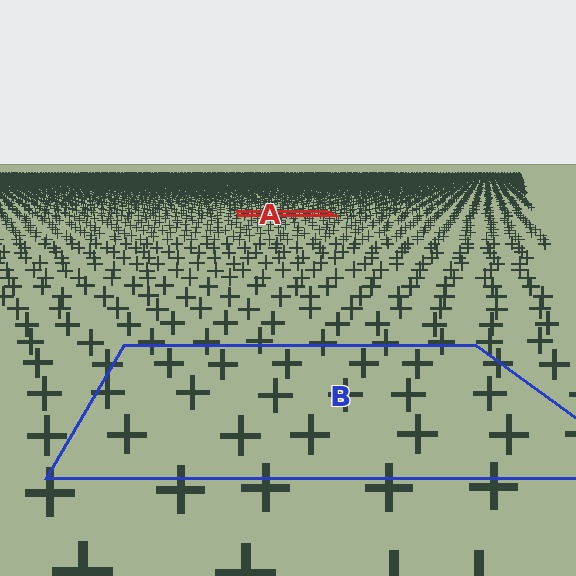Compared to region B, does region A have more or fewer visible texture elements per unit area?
Region A has more texture elements per unit area — they are packed more densely because it is farther away.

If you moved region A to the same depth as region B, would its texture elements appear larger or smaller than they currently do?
They would appear larger. At a closer depth, the same texture elements are projected at a bigger on-screen size.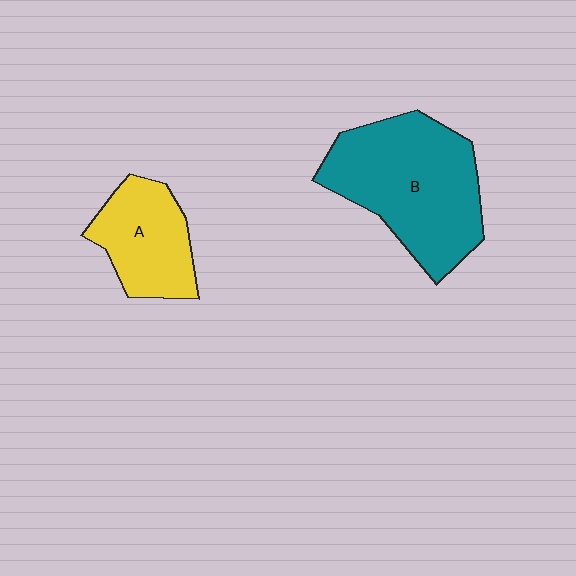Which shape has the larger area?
Shape B (teal).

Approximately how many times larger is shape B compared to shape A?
Approximately 1.8 times.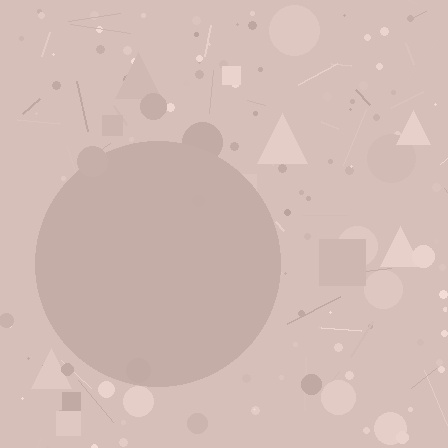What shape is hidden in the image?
A circle is hidden in the image.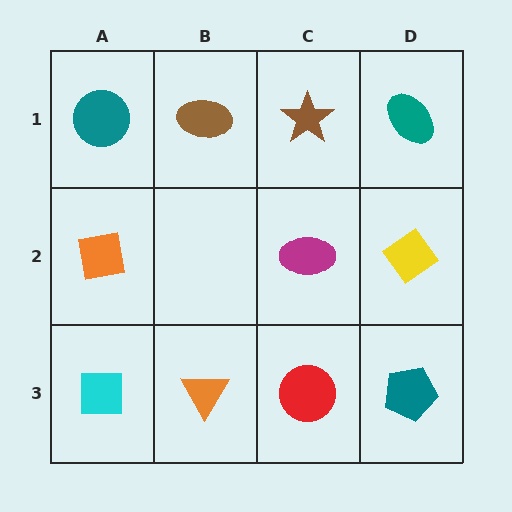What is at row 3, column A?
A cyan square.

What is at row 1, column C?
A brown star.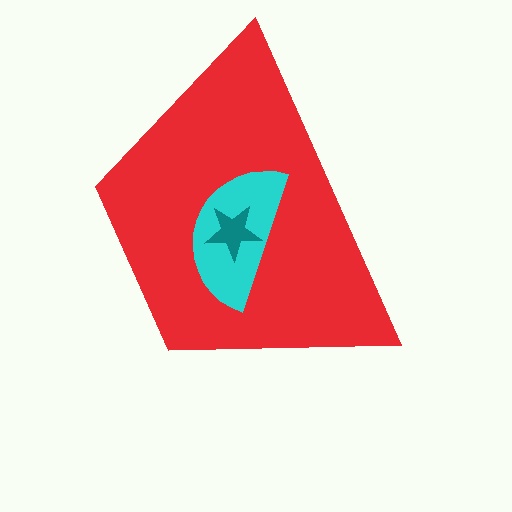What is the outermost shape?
The red trapezoid.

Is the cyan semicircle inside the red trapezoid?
Yes.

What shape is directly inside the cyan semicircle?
The teal star.